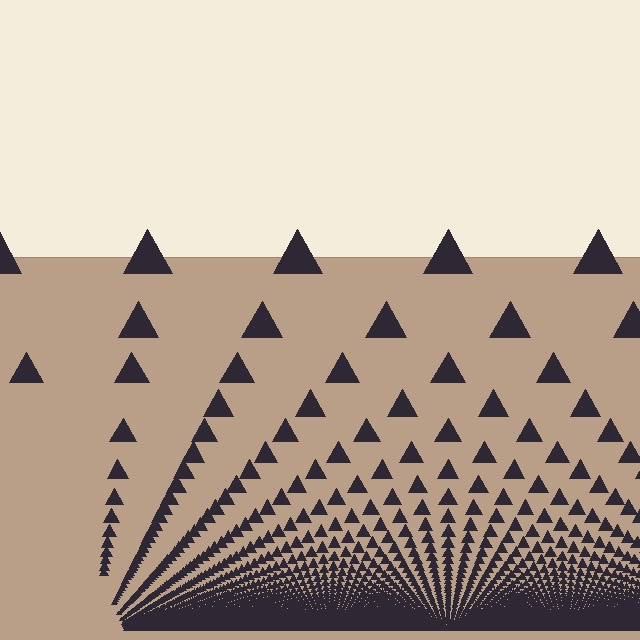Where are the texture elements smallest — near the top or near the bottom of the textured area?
Near the bottom.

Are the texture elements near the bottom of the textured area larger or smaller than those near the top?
Smaller. The gradient is inverted — elements near the bottom are smaller and denser.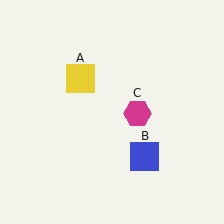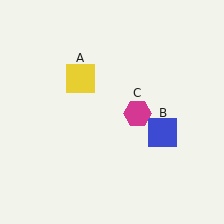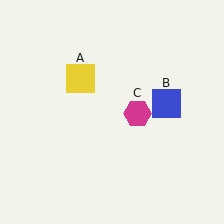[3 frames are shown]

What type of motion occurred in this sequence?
The blue square (object B) rotated counterclockwise around the center of the scene.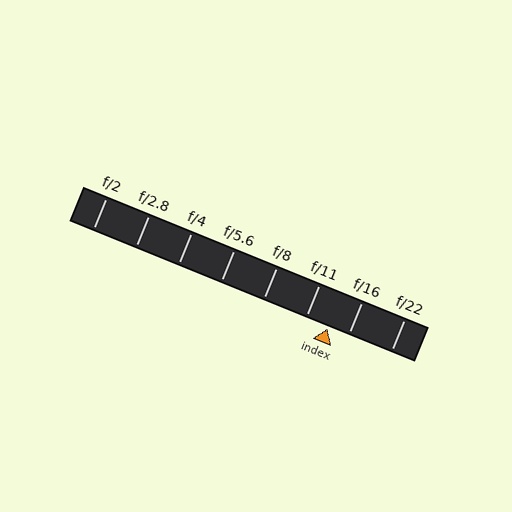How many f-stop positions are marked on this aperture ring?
There are 8 f-stop positions marked.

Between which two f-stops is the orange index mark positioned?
The index mark is between f/11 and f/16.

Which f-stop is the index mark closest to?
The index mark is closest to f/16.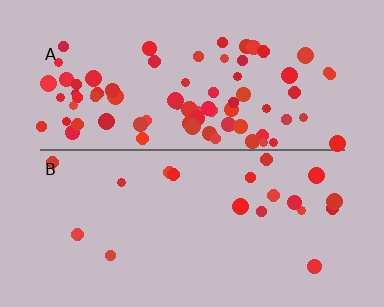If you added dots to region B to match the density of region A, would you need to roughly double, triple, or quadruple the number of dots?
Approximately quadruple.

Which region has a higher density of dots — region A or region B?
A (the top).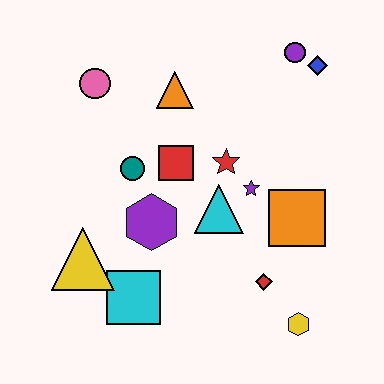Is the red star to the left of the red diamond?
Yes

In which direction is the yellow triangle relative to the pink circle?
The yellow triangle is below the pink circle.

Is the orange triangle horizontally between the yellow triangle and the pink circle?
No